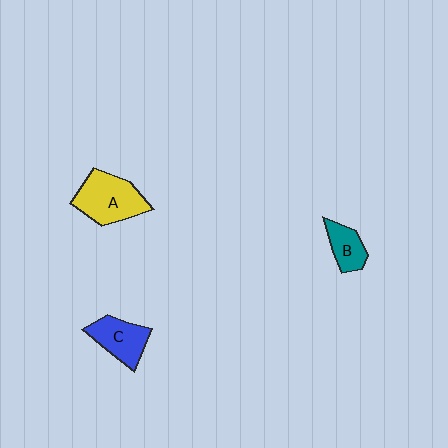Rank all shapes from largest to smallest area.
From largest to smallest: A (yellow), C (blue), B (teal).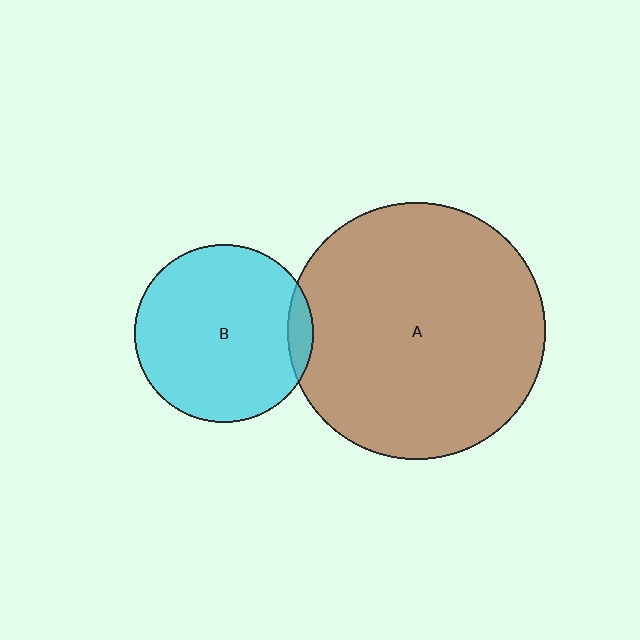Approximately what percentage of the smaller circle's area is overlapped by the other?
Approximately 5%.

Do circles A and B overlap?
Yes.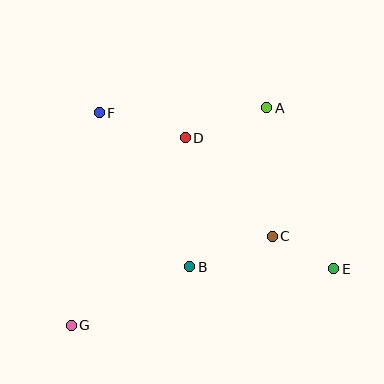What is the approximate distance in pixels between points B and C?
The distance between B and C is approximately 88 pixels.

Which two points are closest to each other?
Points C and E are closest to each other.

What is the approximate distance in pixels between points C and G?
The distance between C and G is approximately 220 pixels.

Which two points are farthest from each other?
Points A and G are farthest from each other.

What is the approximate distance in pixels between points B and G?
The distance between B and G is approximately 132 pixels.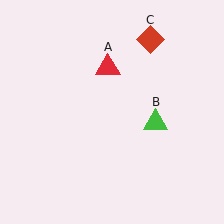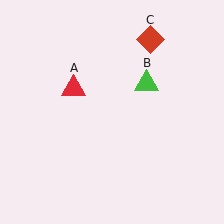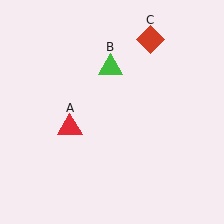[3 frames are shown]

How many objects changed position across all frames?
2 objects changed position: red triangle (object A), green triangle (object B).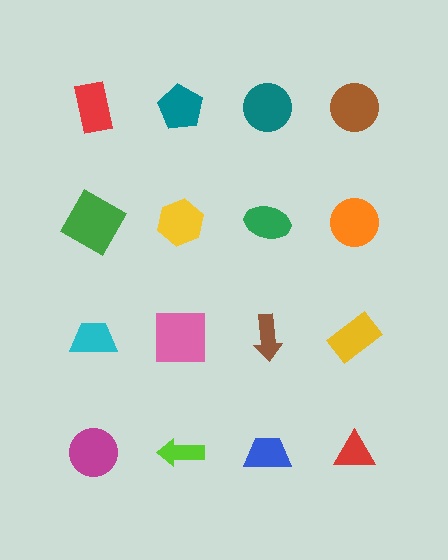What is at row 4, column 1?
A magenta circle.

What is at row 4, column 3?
A blue trapezoid.